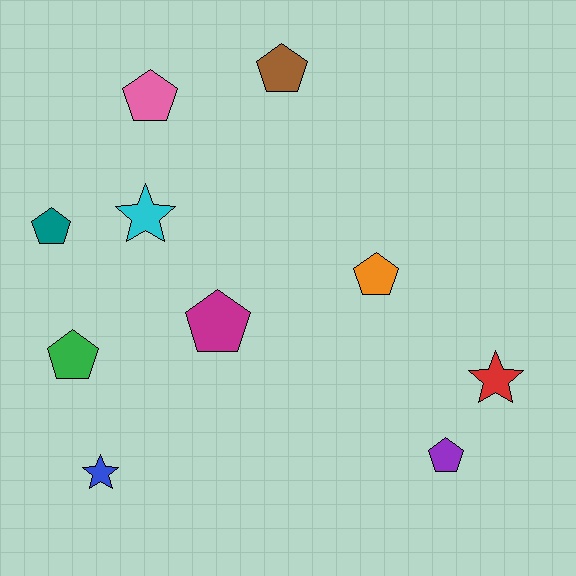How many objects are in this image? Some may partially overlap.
There are 10 objects.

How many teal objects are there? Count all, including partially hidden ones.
There is 1 teal object.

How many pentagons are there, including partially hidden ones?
There are 7 pentagons.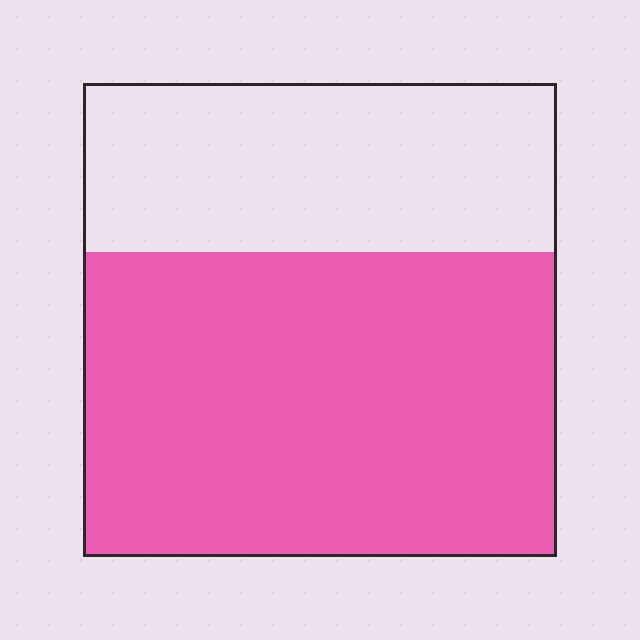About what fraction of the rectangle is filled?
About five eighths (5/8).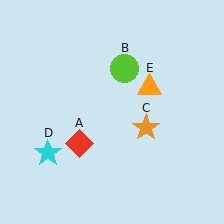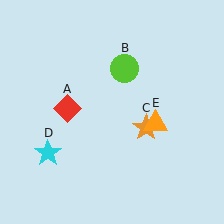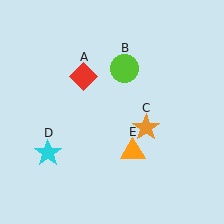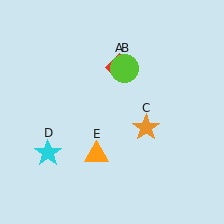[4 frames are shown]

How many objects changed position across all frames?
2 objects changed position: red diamond (object A), orange triangle (object E).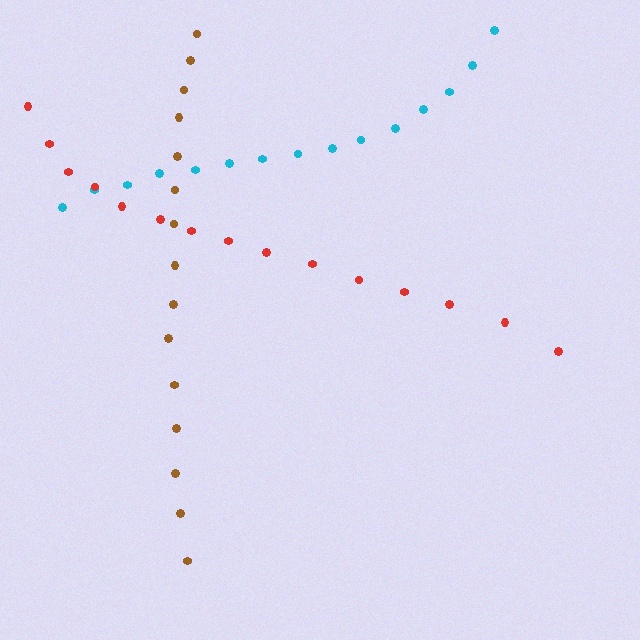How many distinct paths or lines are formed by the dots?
There are 3 distinct paths.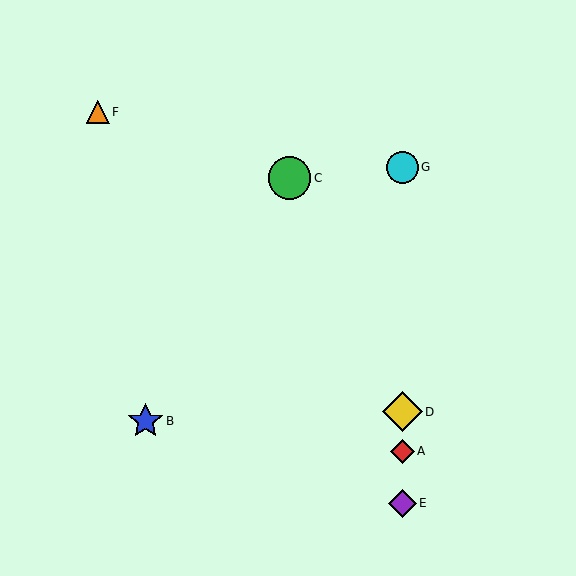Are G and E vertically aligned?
Yes, both are at x≈402.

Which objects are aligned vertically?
Objects A, D, E, G are aligned vertically.